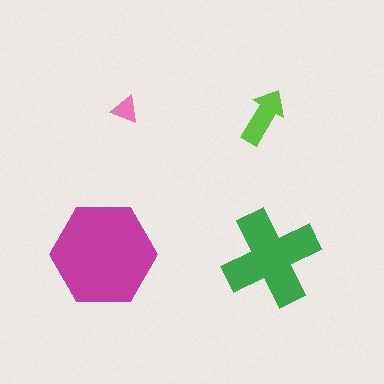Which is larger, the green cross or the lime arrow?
The green cross.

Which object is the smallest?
The pink triangle.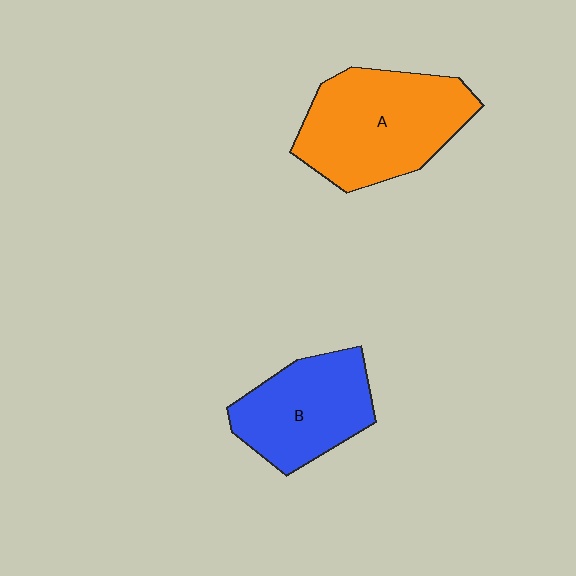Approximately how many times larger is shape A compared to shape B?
Approximately 1.3 times.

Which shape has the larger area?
Shape A (orange).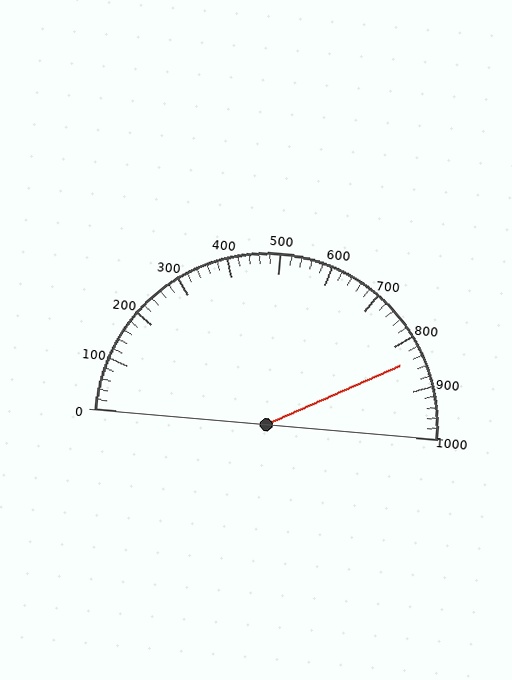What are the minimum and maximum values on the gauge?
The gauge ranges from 0 to 1000.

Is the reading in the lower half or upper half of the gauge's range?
The reading is in the upper half of the range (0 to 1000).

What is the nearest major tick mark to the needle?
The nearest major tick mark is 800.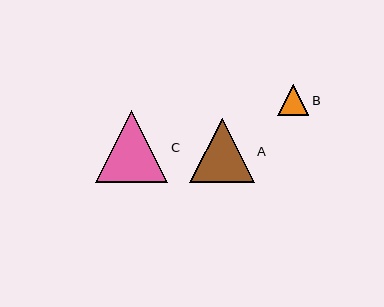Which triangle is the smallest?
Triangle B is the smallest with a size of approximately 31 pixels.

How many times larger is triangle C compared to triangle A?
Triangle C is approximately 1.1 times the size of triangle A.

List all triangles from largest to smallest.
From largest to smallest: C, A, B.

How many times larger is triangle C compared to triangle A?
Triangle C is approximately 1.1 times the size of triangle A.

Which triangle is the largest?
Triangle C is the largest with a size of approximately 72 pixels.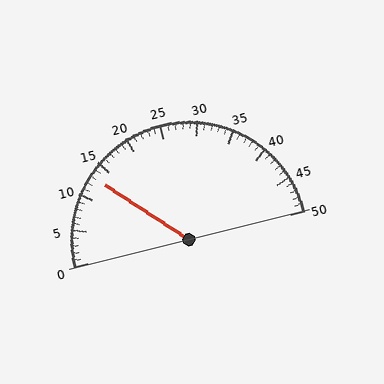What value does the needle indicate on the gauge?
The needle indicates approximately 13.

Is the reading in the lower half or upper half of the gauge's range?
The reading is in the lower half of the range (0 to 50).